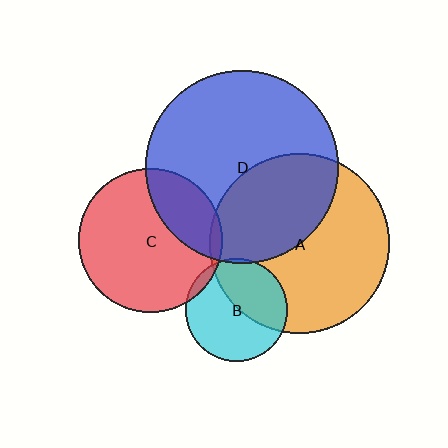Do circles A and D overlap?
Yes.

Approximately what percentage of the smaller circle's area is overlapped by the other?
Approximately 40%.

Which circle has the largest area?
Circle D (blue).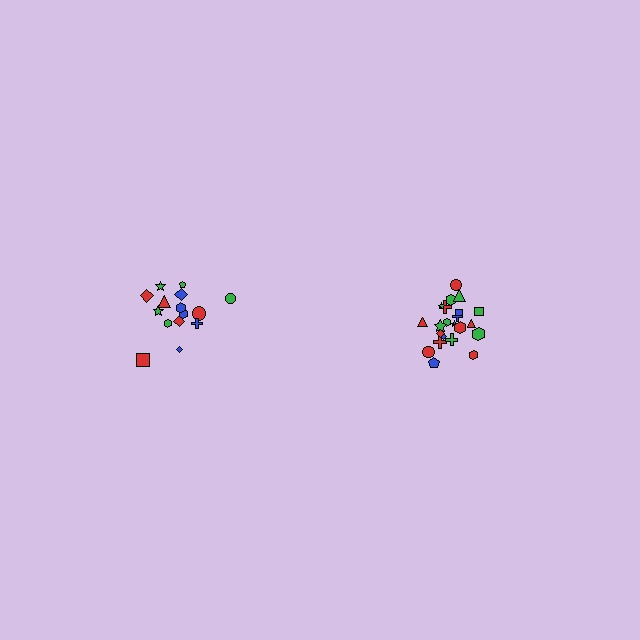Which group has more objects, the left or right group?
The right group.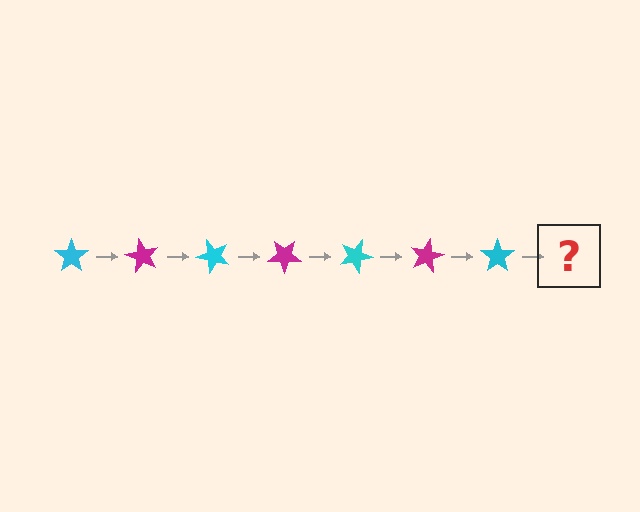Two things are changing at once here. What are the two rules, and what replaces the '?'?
The two rules are that it rotates 60 degrees each step and the color cycles through cyan and magenta. The '?' should be a magenta star, rotated 420 degrees from the start.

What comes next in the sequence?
The next element should be a magenta star, rotated 420 degrees from the start.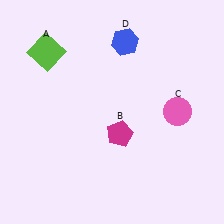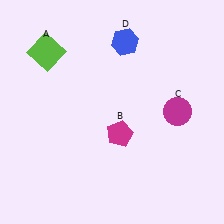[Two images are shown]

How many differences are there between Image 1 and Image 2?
There is 1 difference between the two images.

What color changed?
The circle (C) changed from pink in Image 1 to magenta in Image 2.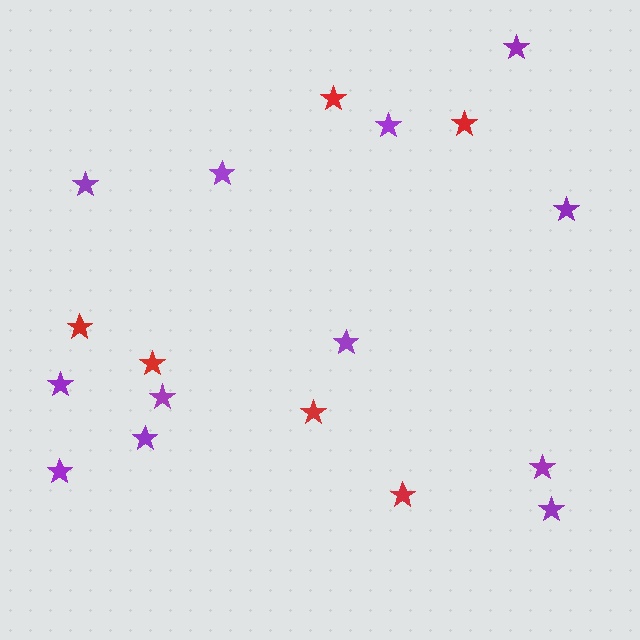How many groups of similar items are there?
There are 2 groups: one group of purple stars (12) and one group of red stars (6).